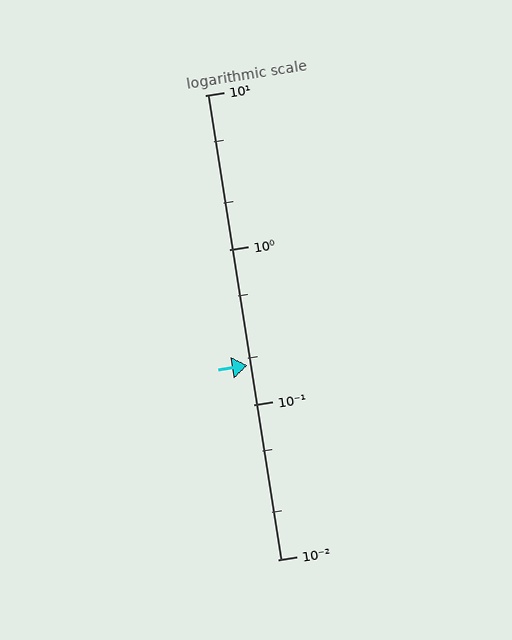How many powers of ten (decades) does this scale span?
The scale spans 3 decades, from 0.01 to 10.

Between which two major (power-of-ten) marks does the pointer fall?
The pointer is between 0.1 and 1.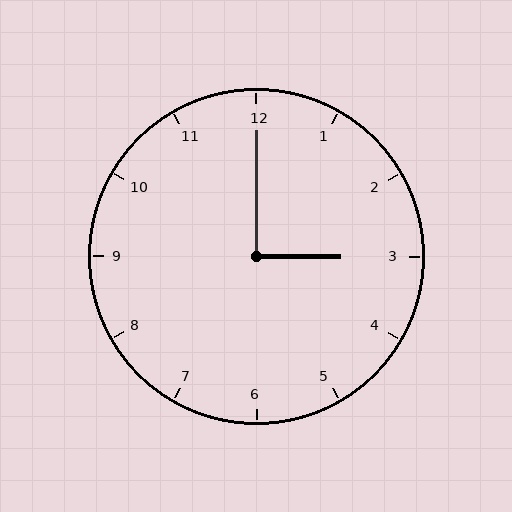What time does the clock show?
3:00.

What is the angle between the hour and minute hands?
Approximately 90 degrees.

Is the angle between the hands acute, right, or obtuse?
It is right.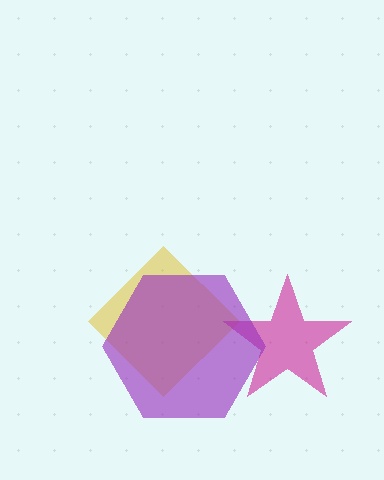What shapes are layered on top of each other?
The layered shapes are: a yellow diamond, a magenta star, a purple hexagon.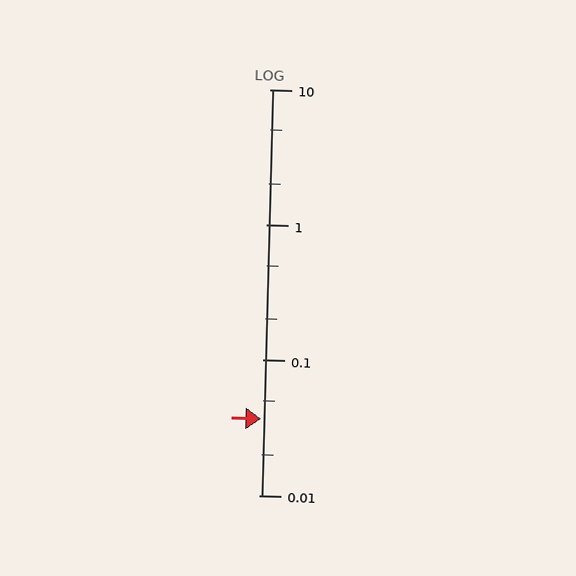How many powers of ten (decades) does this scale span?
The scale spans 3 decades, from 0.01 to 10.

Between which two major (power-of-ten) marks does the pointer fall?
The pointer is between 0.01 and 0.1.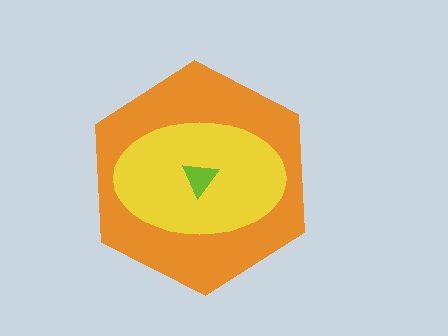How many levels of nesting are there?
3.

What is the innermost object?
The lime triangle.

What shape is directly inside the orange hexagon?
The yellow ellipse.